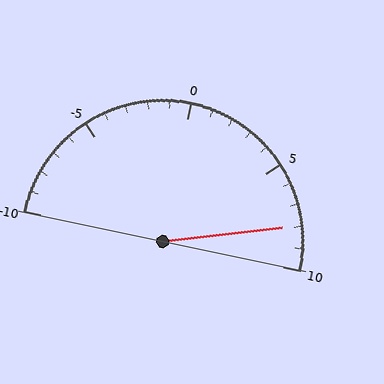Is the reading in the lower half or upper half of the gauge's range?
The reading is in the upper half of the range (-10 to 10).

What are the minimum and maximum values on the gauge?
The gauge ranges from -10 to 10.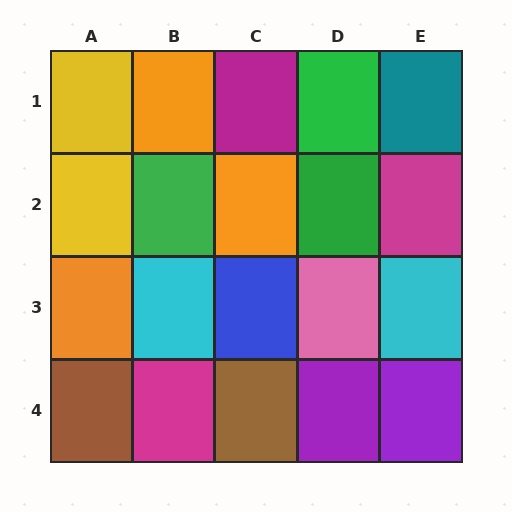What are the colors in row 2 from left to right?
Yellow, green, orange, green, magenta.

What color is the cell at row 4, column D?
Purple.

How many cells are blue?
1 cell is blue.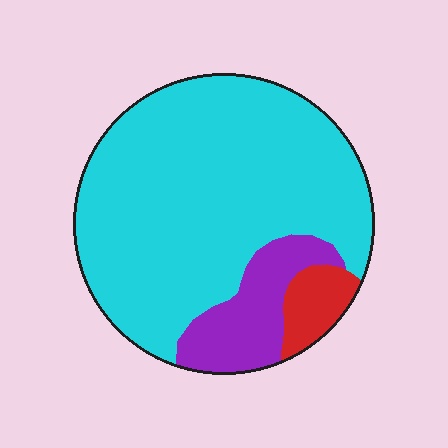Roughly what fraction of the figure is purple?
Purple takes up about one sixth (1/6) of the figure.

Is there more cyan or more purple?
Cyan.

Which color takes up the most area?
Cyan, at roughly 80%.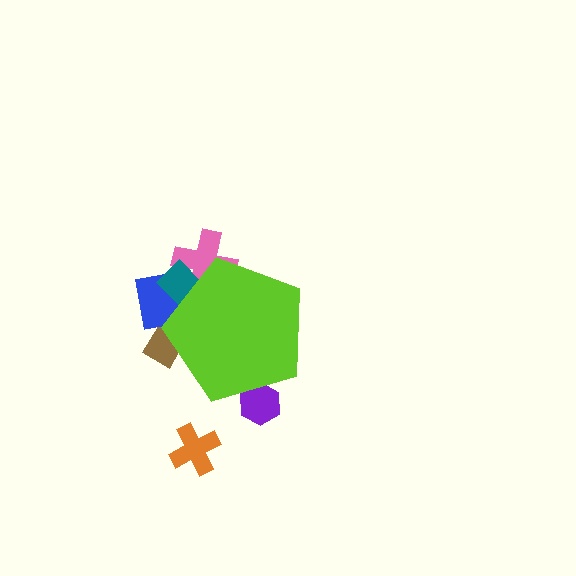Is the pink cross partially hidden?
Yes, the pink cross is partially hidden behind the lime pentagon.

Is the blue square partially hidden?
Yes, the blue square is partially hidden behind the lime pentagon.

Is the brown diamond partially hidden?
Yes, the brown diamond is partially hidden behind the lime pentagon.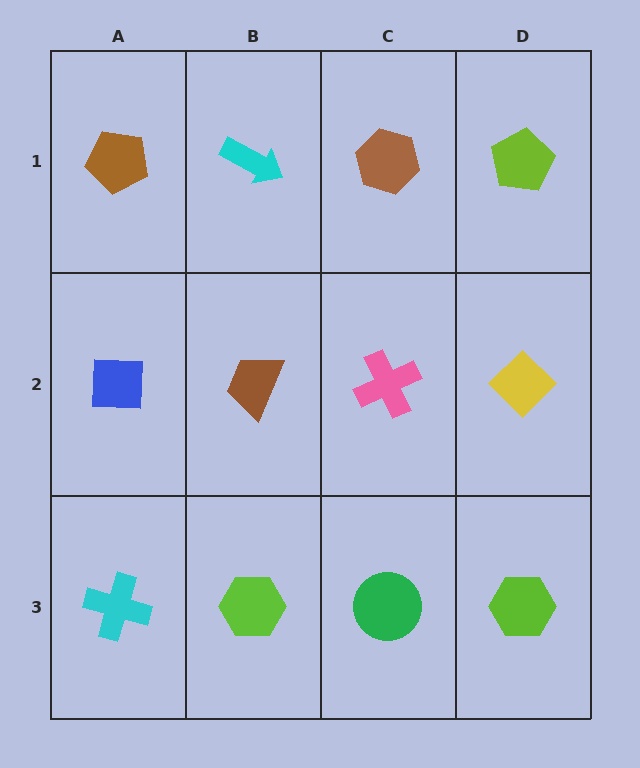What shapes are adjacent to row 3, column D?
A yellow diamond (row 2, column D), a green circle (row 3, column C).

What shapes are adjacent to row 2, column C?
A brown hexagon (row 1, column C), a green circle (row 3, column C), a brown trapezoid (row 2, column B), a yellow diamond (row 2, column D).